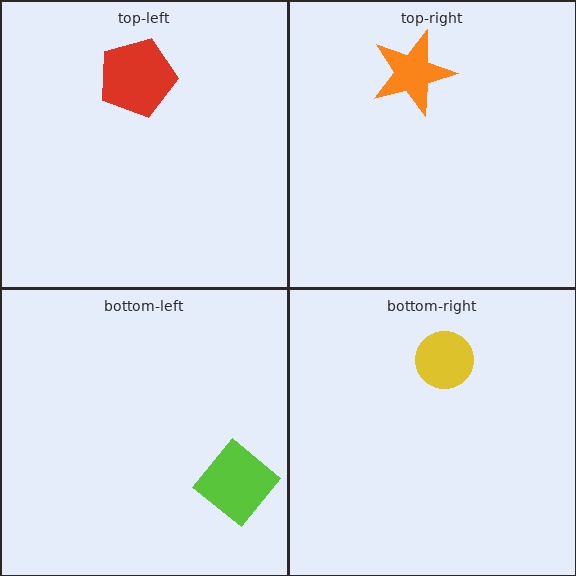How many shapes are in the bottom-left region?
1.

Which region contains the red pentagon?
The top-left region.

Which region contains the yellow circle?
The bottom-right region.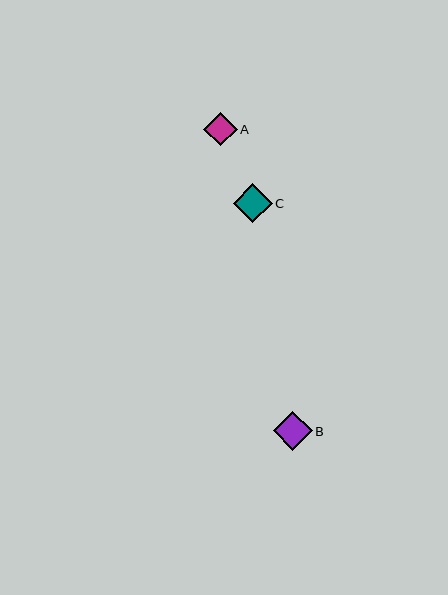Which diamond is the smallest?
Diamond A is the smallest with a size of approximately 34 pixels.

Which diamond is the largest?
Diamond C is the largest with a size of approximately 39 pixels.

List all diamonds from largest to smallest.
From largest to smallest: C, B, A.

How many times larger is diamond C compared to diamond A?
Diamond C is approximately 1.2 times the size of diamond A.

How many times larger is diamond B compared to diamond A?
Diamond B is approximately 1.2 times the size of diamond A.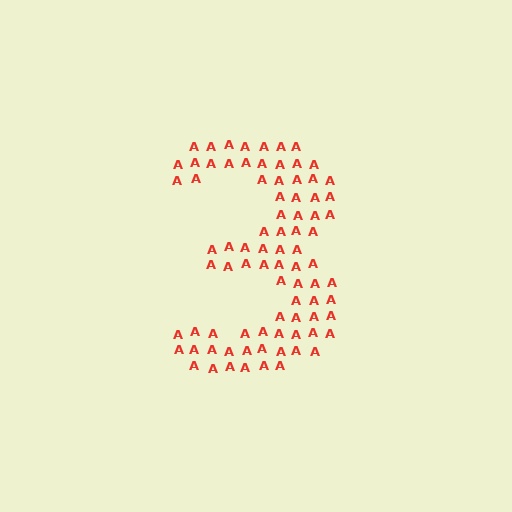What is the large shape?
The large shape is the digit 3.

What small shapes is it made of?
It is made of small letter A's.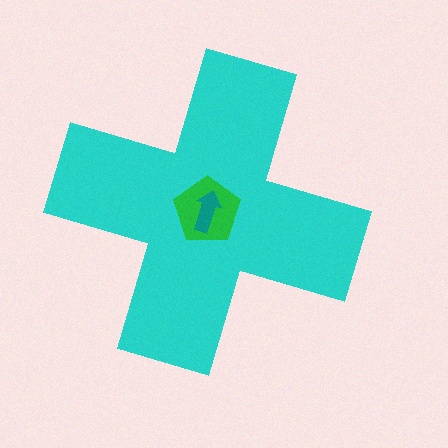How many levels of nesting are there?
3.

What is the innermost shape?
The teal arrow.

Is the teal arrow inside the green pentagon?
Yes.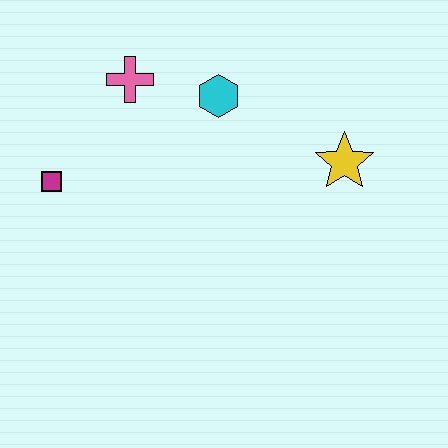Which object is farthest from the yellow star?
The magenta square is farthest from the yellow star.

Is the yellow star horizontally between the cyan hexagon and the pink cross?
No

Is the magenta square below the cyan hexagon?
Yes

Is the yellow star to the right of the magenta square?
Yes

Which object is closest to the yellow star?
The cyan hexagon is closest to the yellow star.